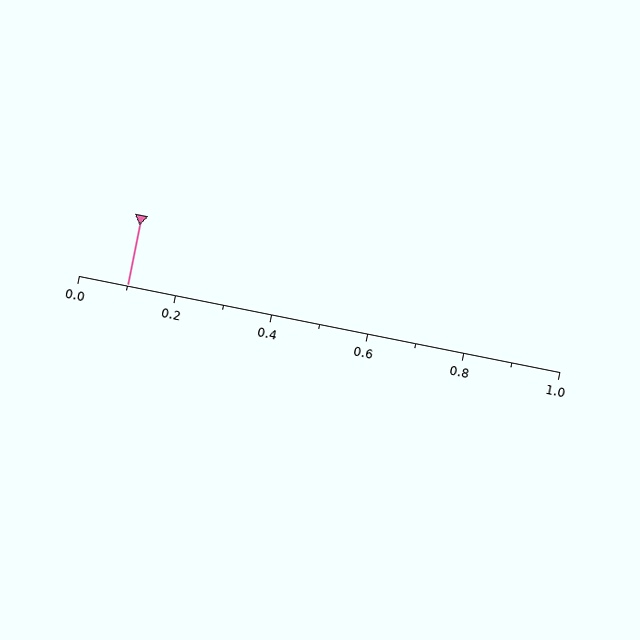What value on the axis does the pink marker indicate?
The marker indicates approximately 0.1.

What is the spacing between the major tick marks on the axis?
The major ticks are spaced 0.2 apart.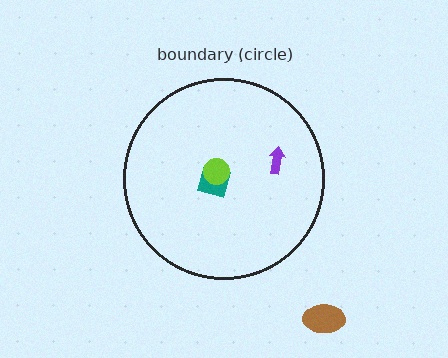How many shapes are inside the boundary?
3 inside, 1 outside.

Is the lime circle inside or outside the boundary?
Inside.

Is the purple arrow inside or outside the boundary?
Inside.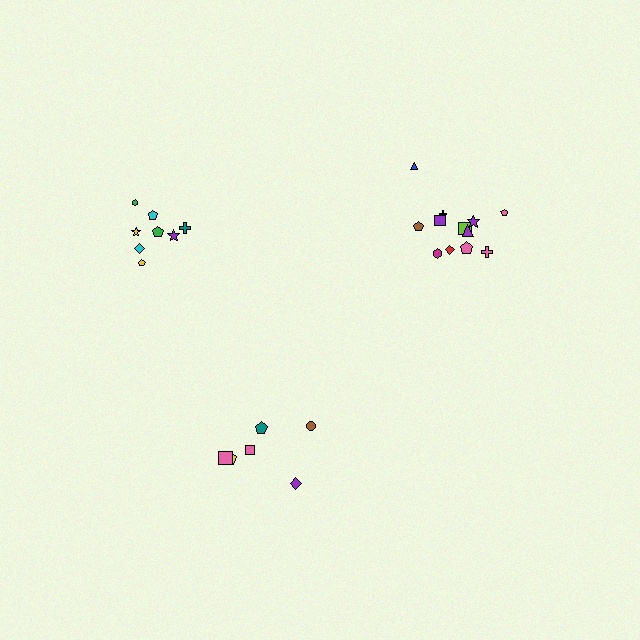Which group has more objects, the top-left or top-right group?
The top-right group.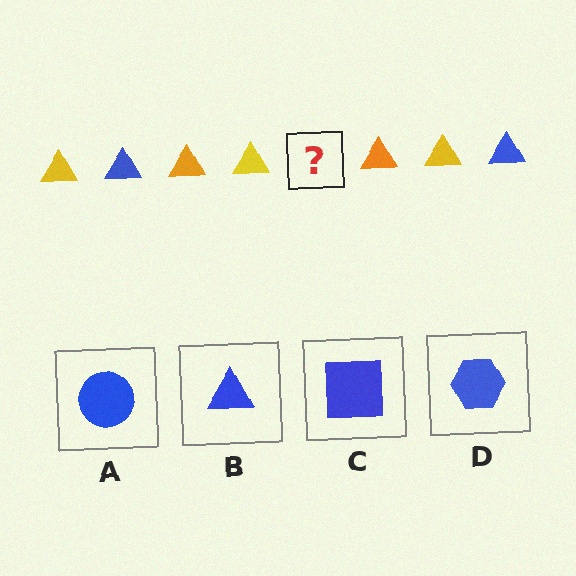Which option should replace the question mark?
Option B.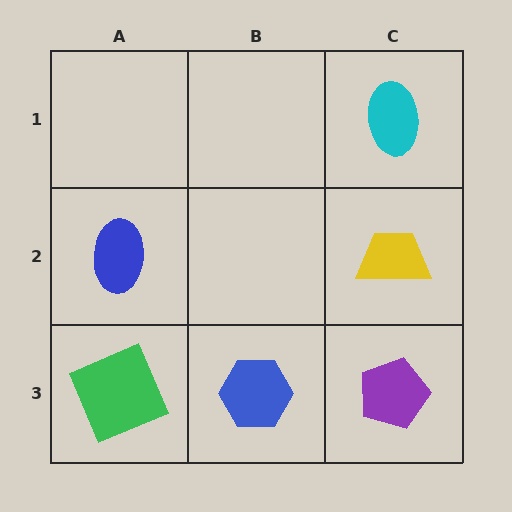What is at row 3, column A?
A green square.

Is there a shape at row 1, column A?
No, that cell is empty.